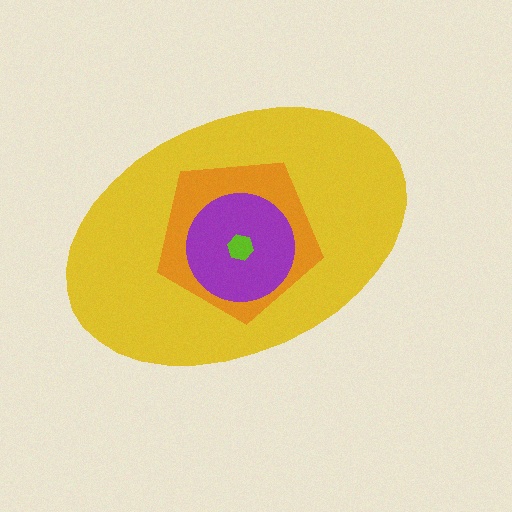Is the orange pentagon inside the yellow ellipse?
Yes.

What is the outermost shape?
The yellow ellipse.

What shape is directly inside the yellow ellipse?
The orange pentagon.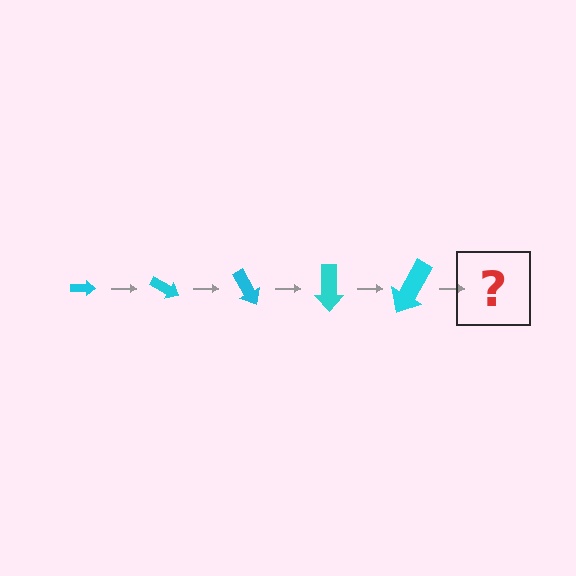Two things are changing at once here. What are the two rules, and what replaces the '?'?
The two rules are that the arrow grows larger each step and it rotates 30 degrees each step. The '?' should be an arrow, larger than the previous one and rotated 150 degrees from the start.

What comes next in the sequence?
The next element should be an arrow, larger than the previous one and rotated 150 degrees from the start.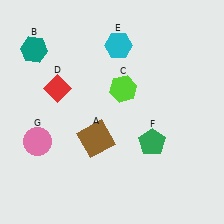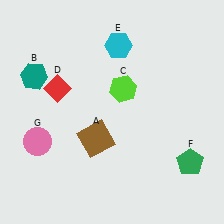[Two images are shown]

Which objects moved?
The objects that moved are: the teal hexagon (B), the green pentagon (F).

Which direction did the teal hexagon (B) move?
The teal hexagon (B) moved down.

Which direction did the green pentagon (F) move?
The green pentagon (F) moved right.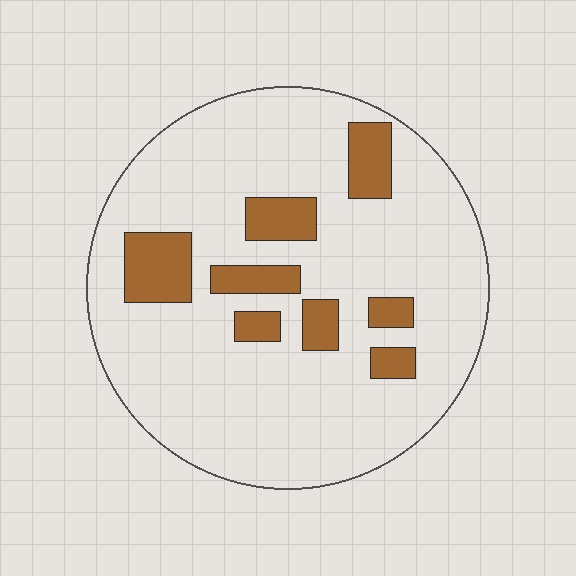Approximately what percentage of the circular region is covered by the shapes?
Approximately 15%.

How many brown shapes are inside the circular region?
8.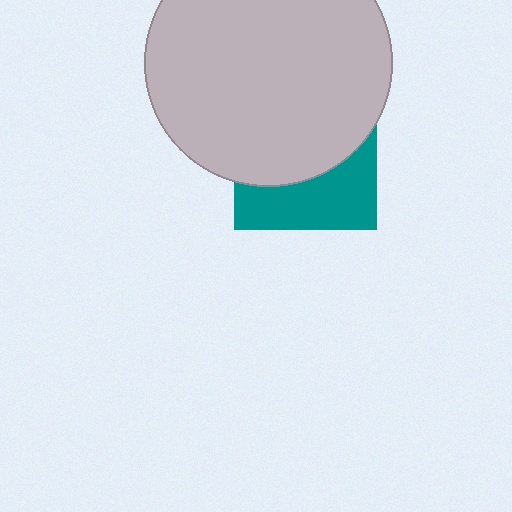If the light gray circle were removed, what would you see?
You would see the complete teal square.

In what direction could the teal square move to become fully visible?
The teal square could move down. That would shift it out from behind the light gray circle entirely.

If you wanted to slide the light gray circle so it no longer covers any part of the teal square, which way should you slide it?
Slide it up — that is the most direct way to separate the two shapes.